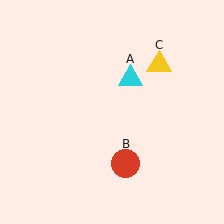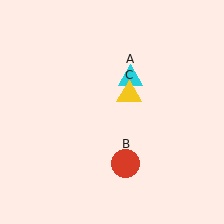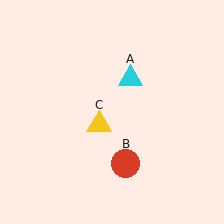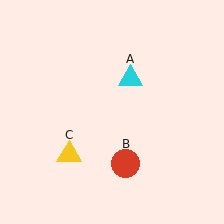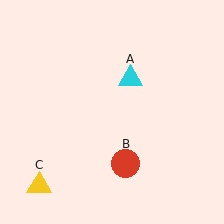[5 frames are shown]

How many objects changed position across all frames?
1 object changed position: yellow triangle (object C).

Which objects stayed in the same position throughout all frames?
Cyan triangle (object A) and red circle (object B) remained stationary.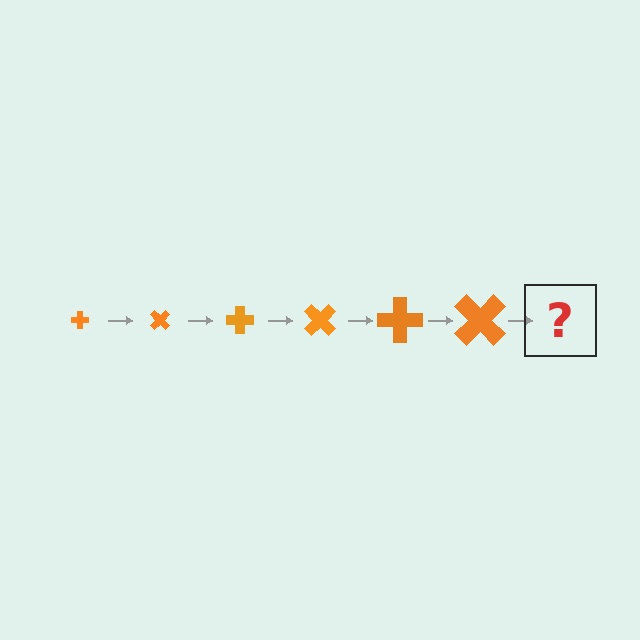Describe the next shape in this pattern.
It should be a cross, larger than the previous one and rotated 270 degrees from the start.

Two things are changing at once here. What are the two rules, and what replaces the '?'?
The two rules are that the cross grows larger each step and it rotates 45 degrees each step. The '?' should be a cross, larger than the previous one and rotated 270 degrees from the start.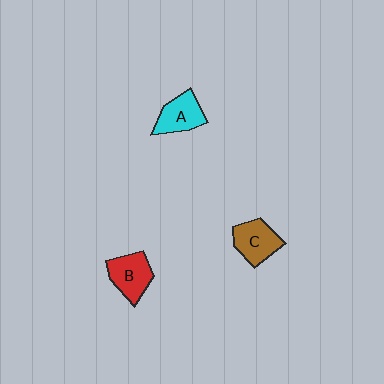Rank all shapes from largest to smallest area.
From largest to smallest: B (red), C (brown), A (cyan).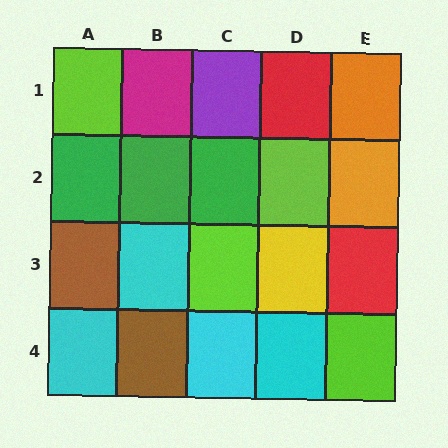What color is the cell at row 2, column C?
Green.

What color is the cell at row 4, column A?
Cyan.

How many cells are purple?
1 cell is purple.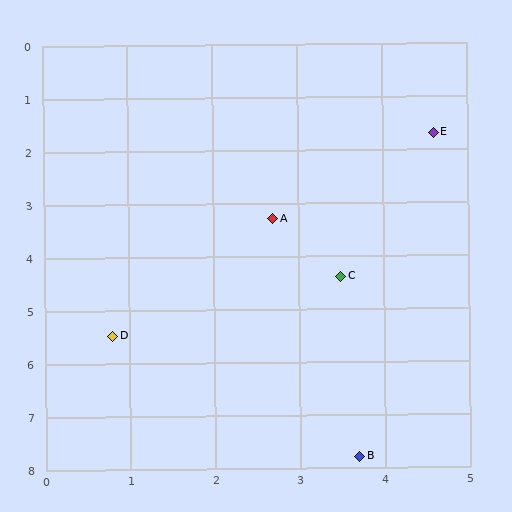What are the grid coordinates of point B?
Point B is at approximately (3.7, 7.8).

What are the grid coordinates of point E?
Point E is at approximately (4.6, 1.7).